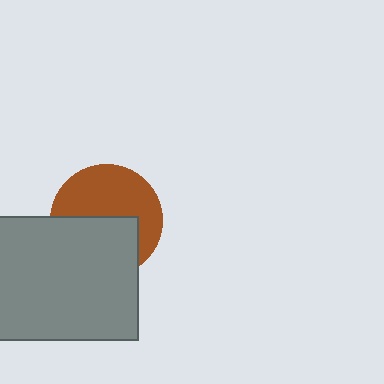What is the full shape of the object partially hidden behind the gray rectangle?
The partially hidden object is a brown circle.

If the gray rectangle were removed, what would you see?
You would see the complete brown circle.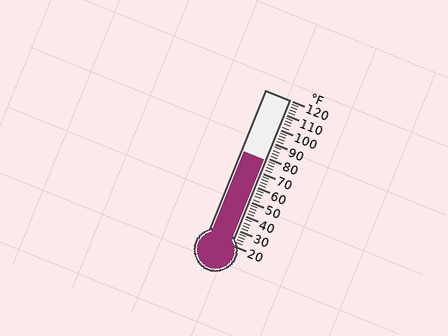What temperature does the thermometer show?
The thermometer shows approximately 78°F.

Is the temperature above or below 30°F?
The temperature is above 30°F.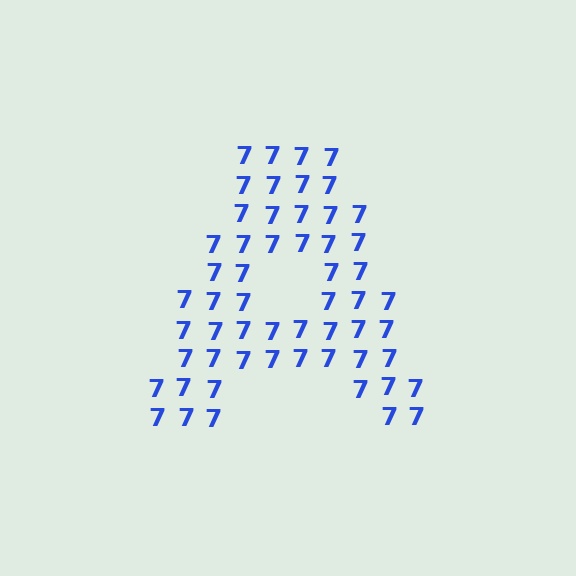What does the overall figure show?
The overall figure shows the letter A.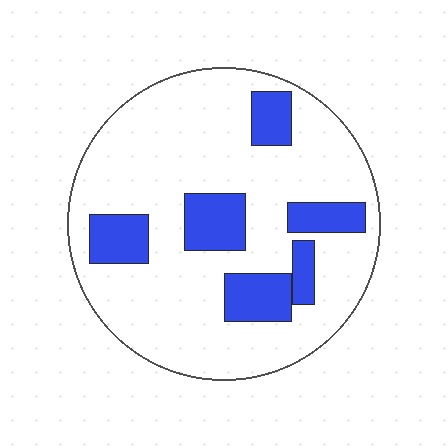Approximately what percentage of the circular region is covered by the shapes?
Approximately 20%.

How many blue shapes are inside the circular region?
6.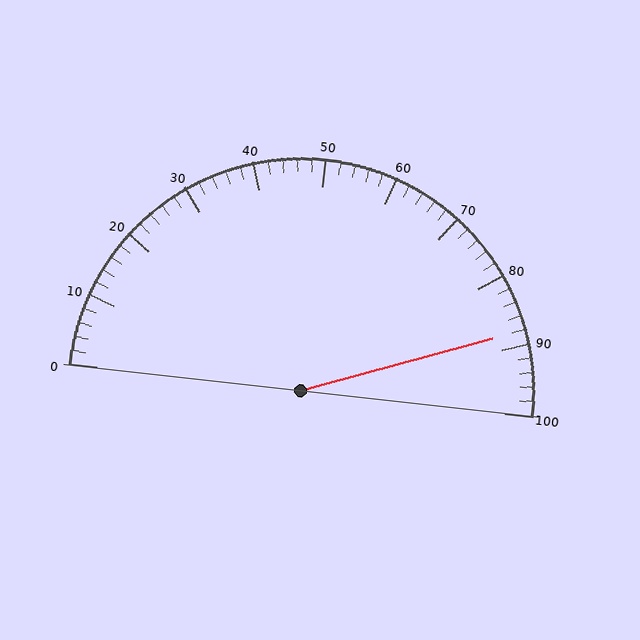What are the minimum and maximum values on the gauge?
The gauge ranges from 0 to 100.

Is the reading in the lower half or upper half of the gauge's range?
The reading is in the upper half of the range (0 to 100).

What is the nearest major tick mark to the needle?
The nearest major tick mark is 90.